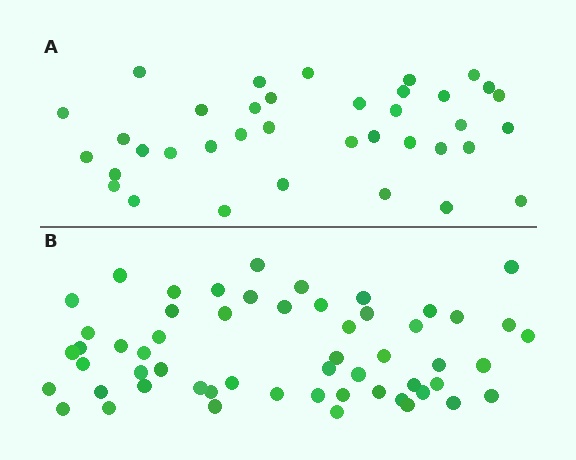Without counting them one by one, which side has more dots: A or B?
Region B (the bottom region) has more dots.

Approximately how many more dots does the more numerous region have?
Region B has approximately 20 more dots than region A.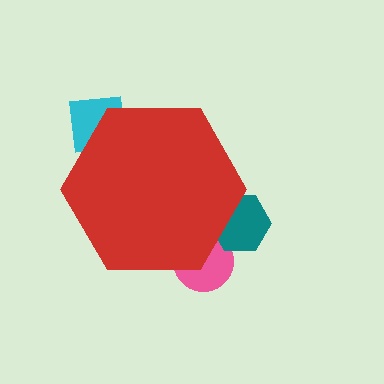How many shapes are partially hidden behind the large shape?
3 shapes are partially hidden.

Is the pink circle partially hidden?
Yes, the pink circle is partially hidden behind the red hexagon.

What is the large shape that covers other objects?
A red hexagon.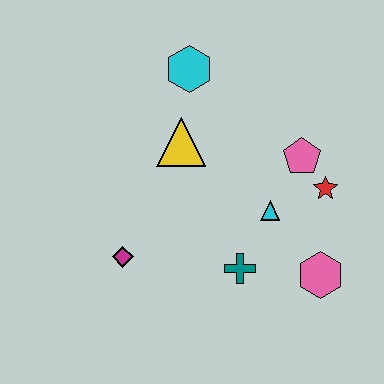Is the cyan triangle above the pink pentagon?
No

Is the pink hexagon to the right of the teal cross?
Yes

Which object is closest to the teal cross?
The cyan triangle is closest to the teal cross.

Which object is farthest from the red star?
The magenta diamond is farthest from the red star.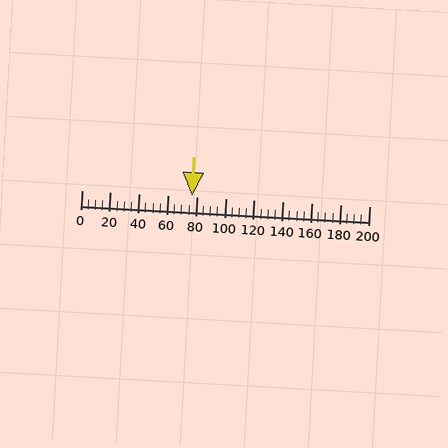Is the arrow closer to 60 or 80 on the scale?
The arrow is closer to 80.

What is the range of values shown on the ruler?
The ruler shows values from 0 to 200.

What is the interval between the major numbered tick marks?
The major tick marks are spaced 20 units apart.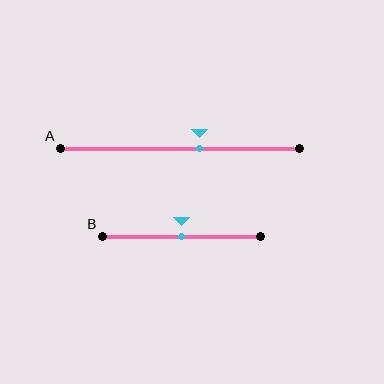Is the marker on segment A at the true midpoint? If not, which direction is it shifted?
No, the marker on segment A is shifted to the right by about 8% of the segment length.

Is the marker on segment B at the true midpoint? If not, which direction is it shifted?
Yes, the marker on segment B is at the true midpoint.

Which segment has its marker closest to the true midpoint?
Segment B has its marker closest to the true midpoint.